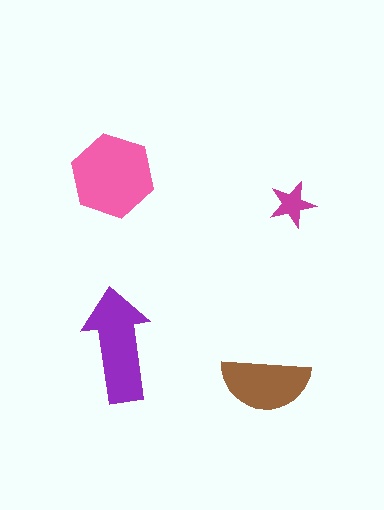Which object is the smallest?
The magenta star.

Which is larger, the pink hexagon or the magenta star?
The pink hexagon.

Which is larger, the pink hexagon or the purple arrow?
The pink hexagon.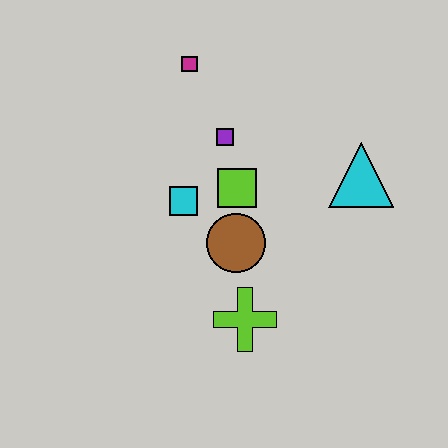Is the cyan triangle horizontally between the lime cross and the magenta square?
No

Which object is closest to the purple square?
The lime square is closest to the purple square.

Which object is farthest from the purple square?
The lime cross is farthest from the purple square.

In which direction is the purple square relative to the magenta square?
The purple square is below the magenta square.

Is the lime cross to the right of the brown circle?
Yes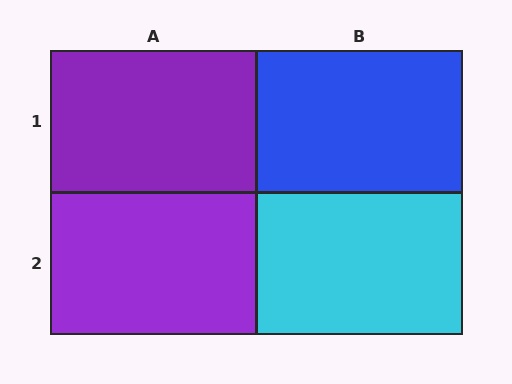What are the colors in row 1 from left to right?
Purple, blue.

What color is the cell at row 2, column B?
Cyan.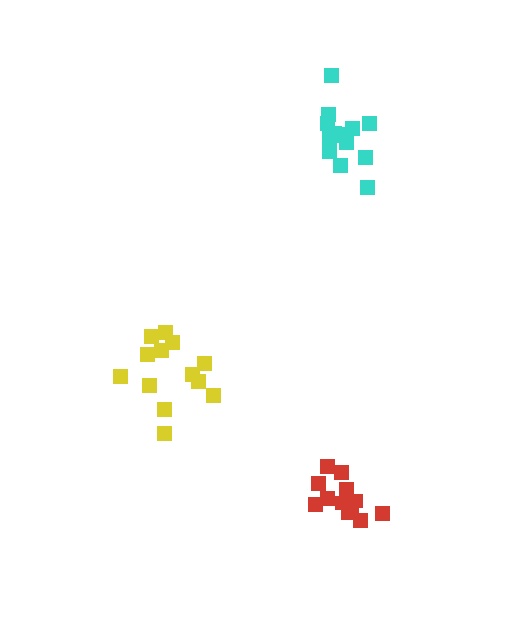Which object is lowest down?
The red cluster is bottommost.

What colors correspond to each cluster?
The clusters are colored: yellow, cyan, red.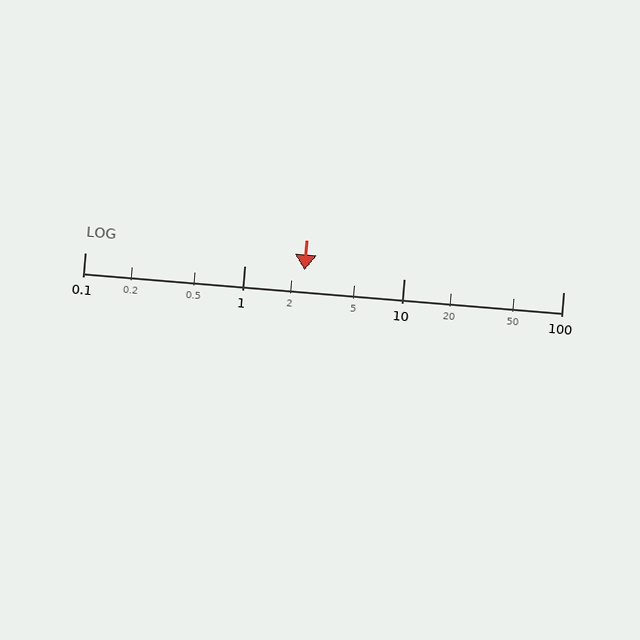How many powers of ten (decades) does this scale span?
The scale spans 3 decades, from 0.1 to 100.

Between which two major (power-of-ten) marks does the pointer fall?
The pointer is between 1 and 10.